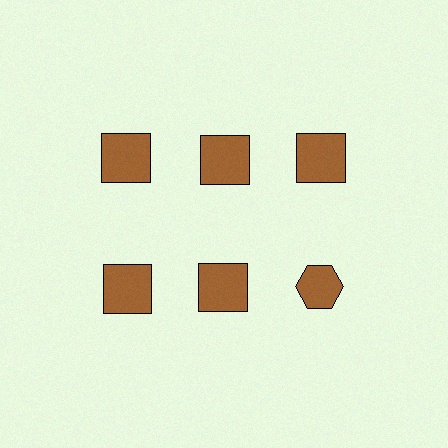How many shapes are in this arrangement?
There are 6 shapes arranged in a grid pattern.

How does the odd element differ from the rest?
It has a different shape: hexagon instead of square.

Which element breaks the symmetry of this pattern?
The brown hexagon in the second row, center column breaks the symmetry. All other shapes are brown squares.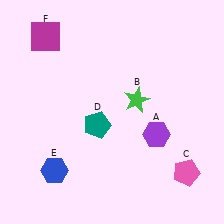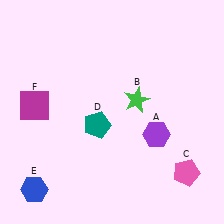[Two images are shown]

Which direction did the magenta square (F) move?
The magenta square (F) moved down.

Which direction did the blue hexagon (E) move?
The blue hexagon (E) moved left.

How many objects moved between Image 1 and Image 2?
2 objects moved between the two images.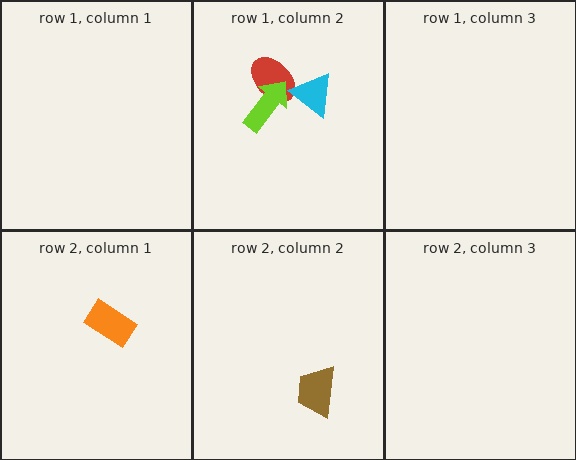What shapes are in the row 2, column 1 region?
The orange rectangle.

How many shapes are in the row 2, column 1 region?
1.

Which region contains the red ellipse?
The row 1, column 2 region.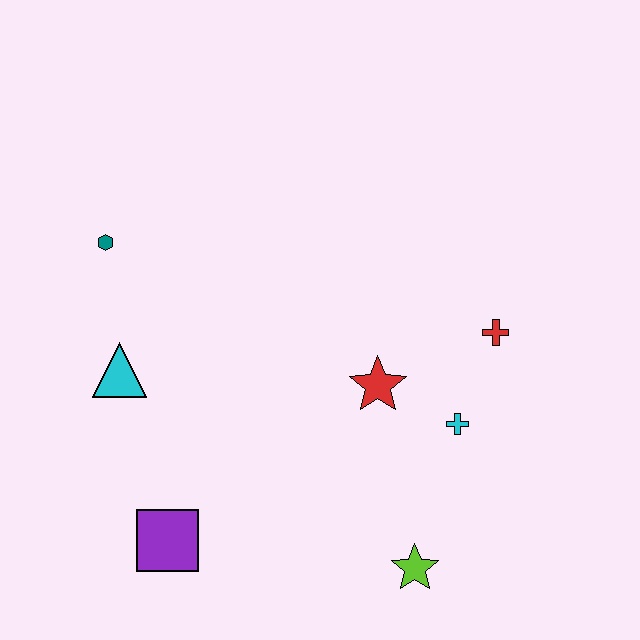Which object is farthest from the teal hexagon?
The lime star is farthest from the teal hexagon.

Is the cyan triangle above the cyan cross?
Yes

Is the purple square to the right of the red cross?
No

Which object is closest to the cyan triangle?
The teal hexagon is closest to the cyan triangle.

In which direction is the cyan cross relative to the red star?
The cyan cross is to the right of the red star.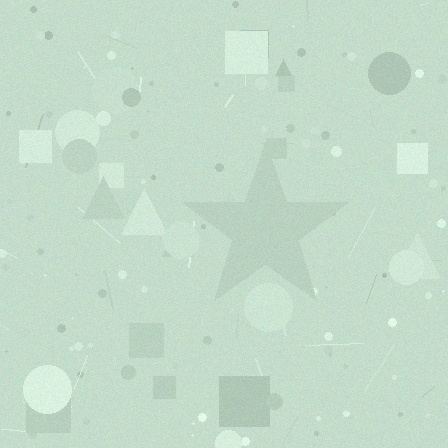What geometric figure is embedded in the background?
A star is embedded in the background.